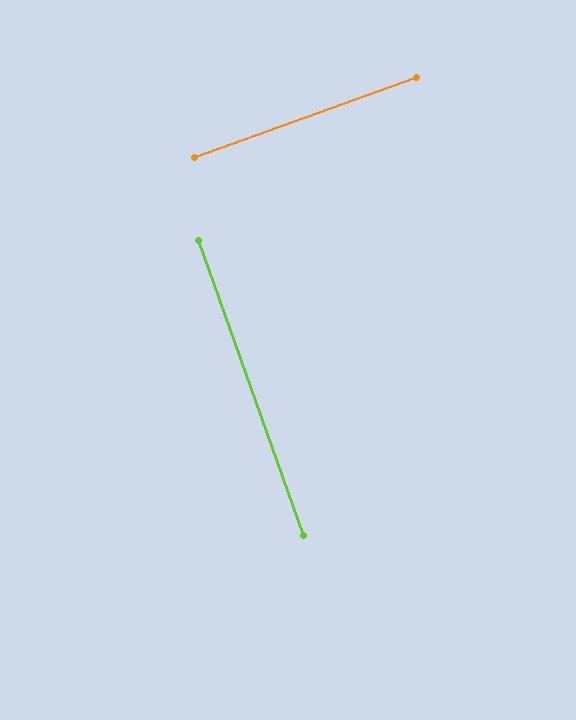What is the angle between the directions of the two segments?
Approximately 90 degrees.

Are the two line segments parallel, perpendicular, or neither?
Perpendicular — they meet at approximately 90°.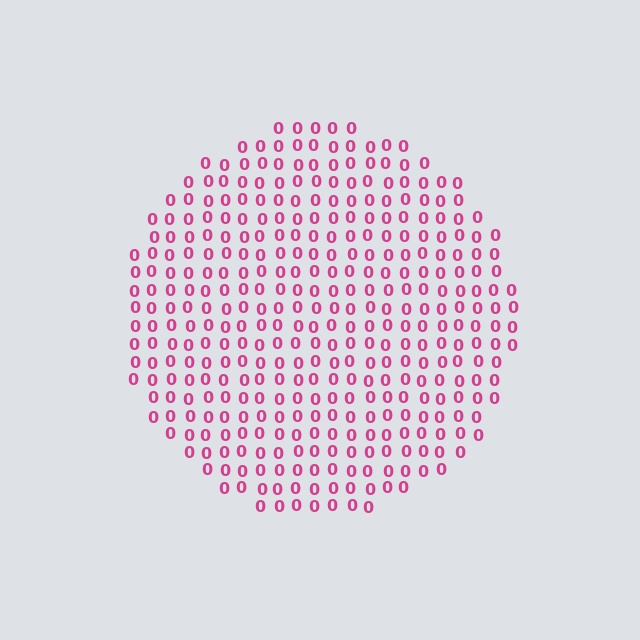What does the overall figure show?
The overall figure shows a circle.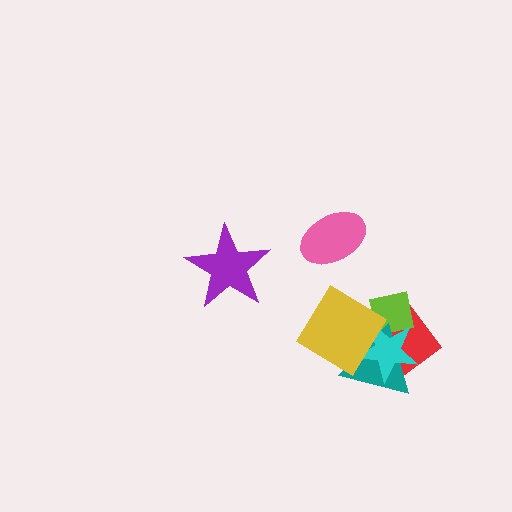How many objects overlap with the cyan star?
4 objects overlap with the cyan star.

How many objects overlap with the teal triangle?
4 objects overlap with the teal triangle.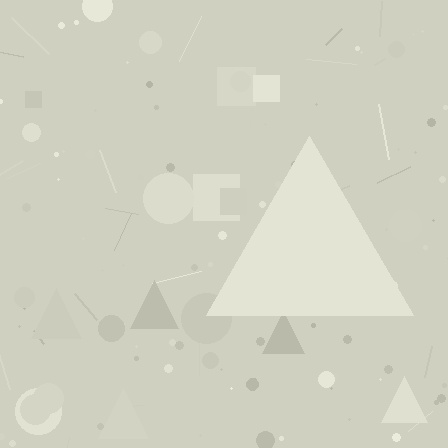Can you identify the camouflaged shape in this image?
The camouflaged shape is a triangle.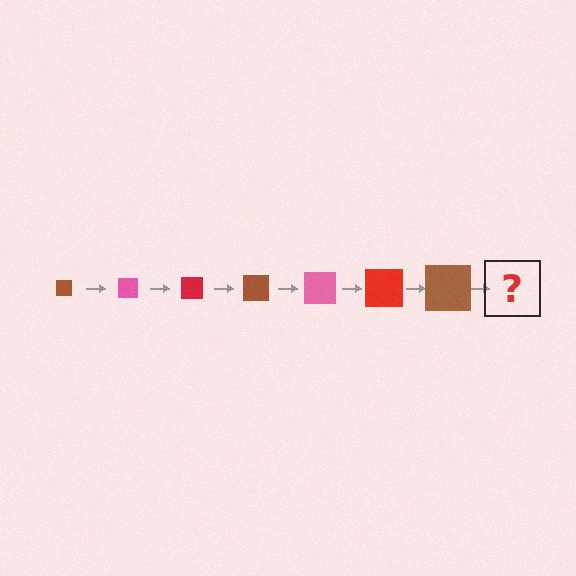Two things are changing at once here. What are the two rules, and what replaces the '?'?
The two rules are that the square grows larger each step and the color cycles through brown, pink, and red. The '?' should be a pink square, larger than the previous one.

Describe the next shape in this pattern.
It should be a pink square, larger than the previous one.